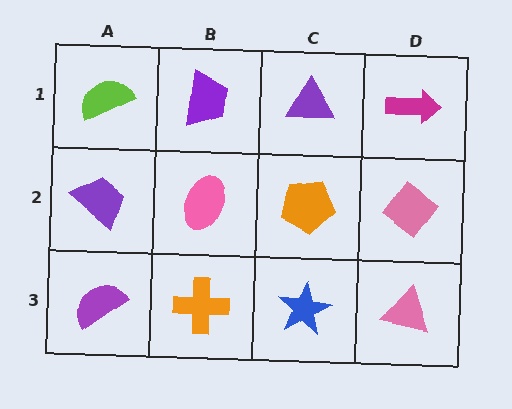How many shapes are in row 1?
4 shapes.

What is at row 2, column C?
An orange pentagon.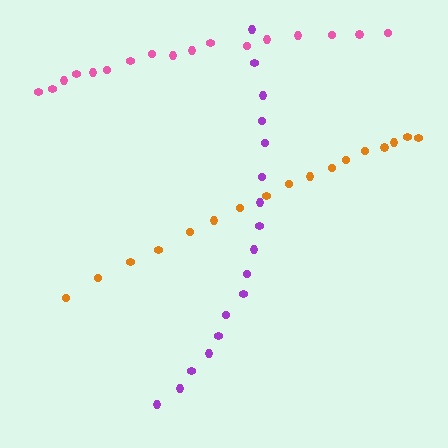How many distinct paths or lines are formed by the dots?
There are 3 distinct paths.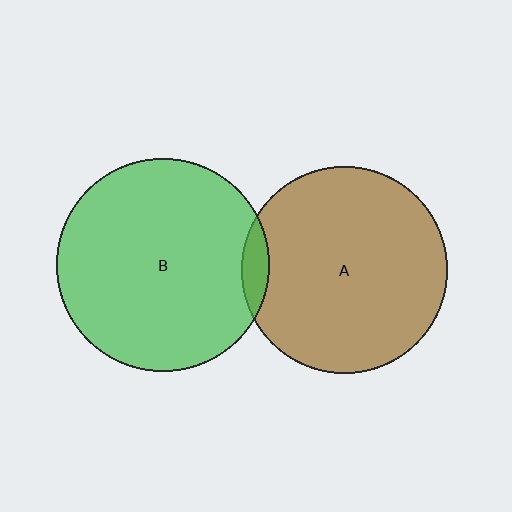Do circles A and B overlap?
Yes.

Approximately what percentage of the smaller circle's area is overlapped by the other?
Approximately 5%.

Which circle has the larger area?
Circle B (green).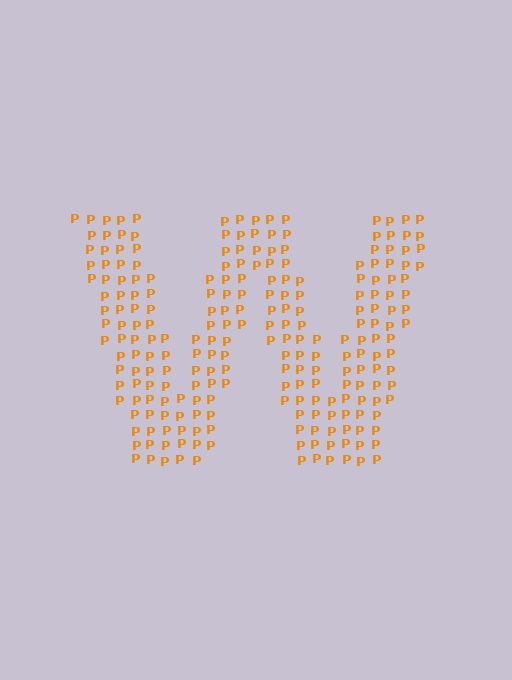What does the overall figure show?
The overall figure shows the letter W.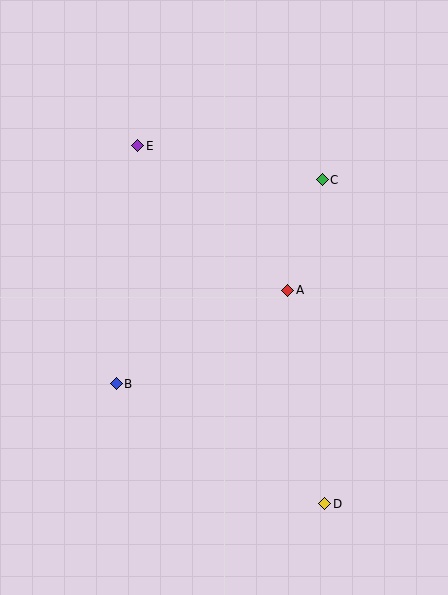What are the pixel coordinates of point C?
Point C is at (322, 180).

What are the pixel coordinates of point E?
Point E is at (138, 146).